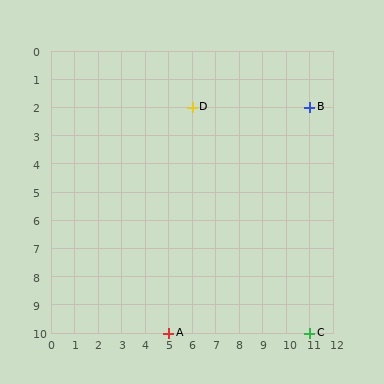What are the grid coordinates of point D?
Point D is at grid coordinates (6, 2).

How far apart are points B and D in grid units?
Points B and D are 5 columns apart.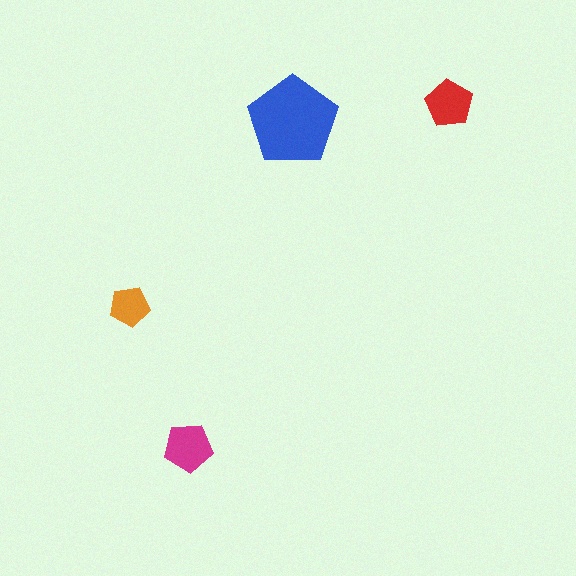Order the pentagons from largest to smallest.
the blue one, the magenta one, the red one, the orange one.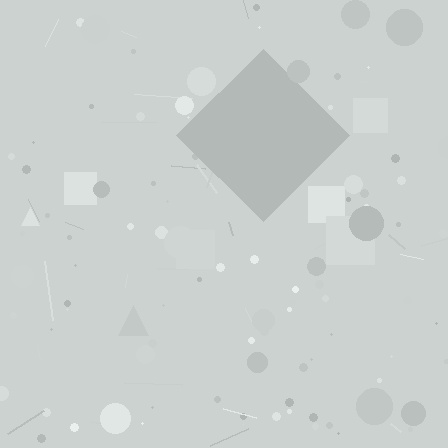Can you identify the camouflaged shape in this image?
The camouflaged shape is a diamond.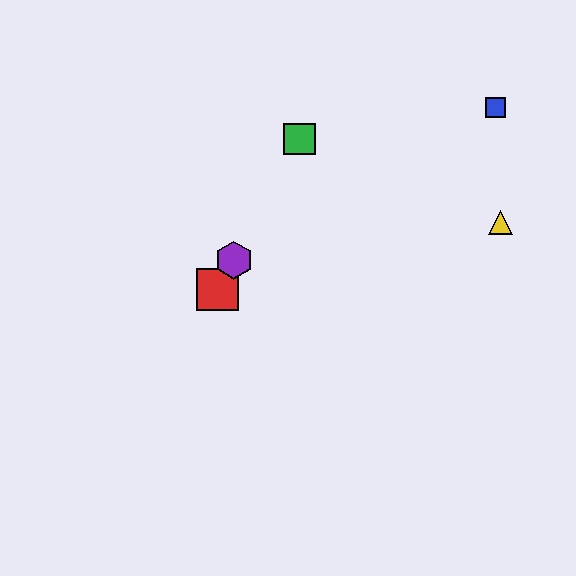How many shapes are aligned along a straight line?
3 shapes (the red square, the green square, the purple hexagon) are aligned along a straight line.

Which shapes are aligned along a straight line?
The red square, the green square, the purple hexagon are aligned along a straight line.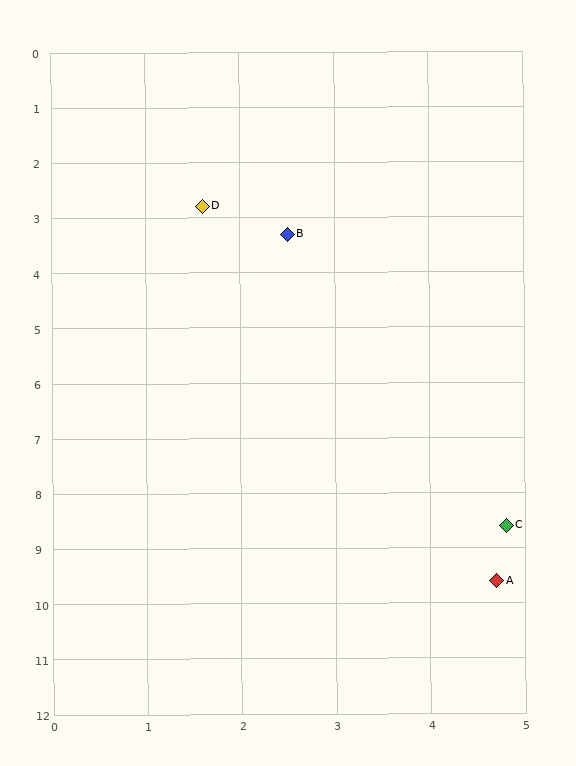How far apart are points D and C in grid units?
Points D and C are about 6.6 grid units apart.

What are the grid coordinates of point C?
Point C is at approximately (4.8, 8.6).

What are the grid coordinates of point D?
Point D is at approximately (1.6, 2.8).